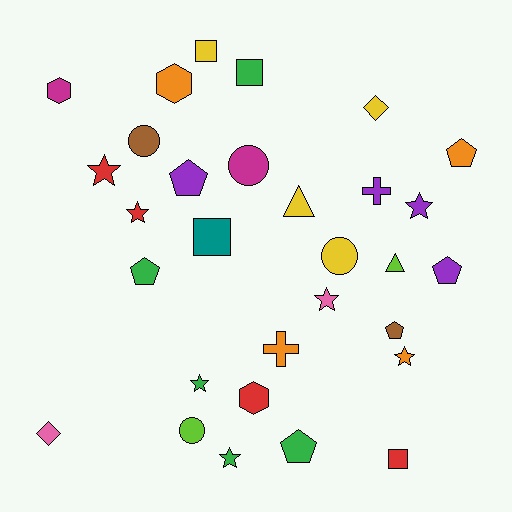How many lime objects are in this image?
There are 2 lime objects.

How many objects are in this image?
There are 30 objects.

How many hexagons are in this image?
There are 3 hexagons.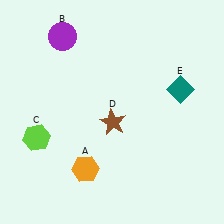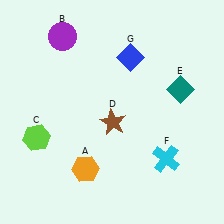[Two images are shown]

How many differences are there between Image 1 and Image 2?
There are 2 differences between the two images.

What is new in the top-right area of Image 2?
A blue diamond (G) was added in the top-right area of Image 2.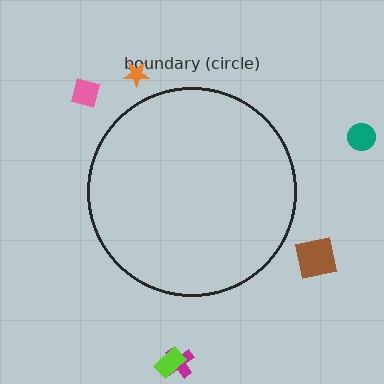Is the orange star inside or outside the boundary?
Outside.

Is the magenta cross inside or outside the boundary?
Outside.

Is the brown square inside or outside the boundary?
Outside.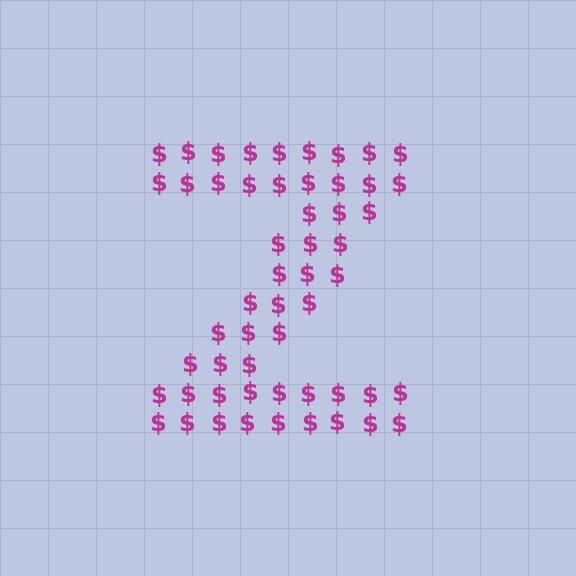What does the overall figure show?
The overall figure shows the letter Z.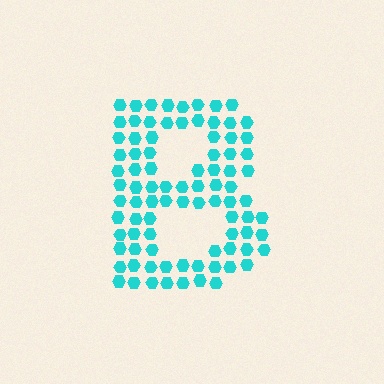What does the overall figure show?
The overall figure shows the letter B.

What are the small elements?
The small elements are hexagons.